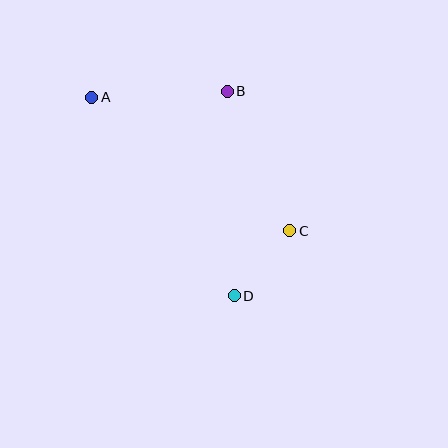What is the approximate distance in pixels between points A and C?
The distance between A and C is approximately 239 pixels.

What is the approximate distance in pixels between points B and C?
The distance between B and C is approximately 153 pixels.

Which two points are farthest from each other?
Points A and D are farthest from each other.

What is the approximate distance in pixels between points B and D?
The distance between B and D is approximately 204 pixels.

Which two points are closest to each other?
Points C and D are closest to each other.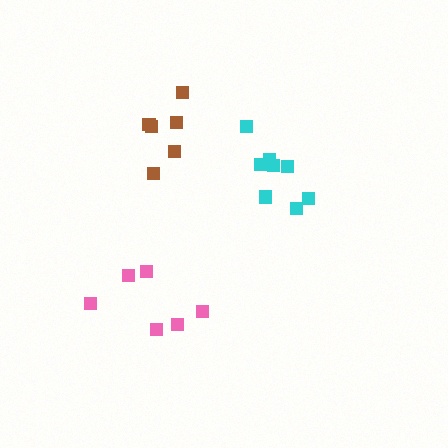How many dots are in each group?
Group 1: 8 dots, Group 2: 6 dots, Group 3: 6 dots (20 total).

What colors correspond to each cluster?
The clusters are colored: cyan, brown, pink.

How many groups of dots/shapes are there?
There are 3 groups.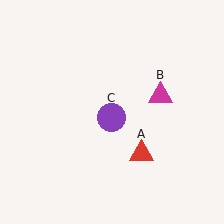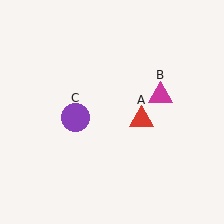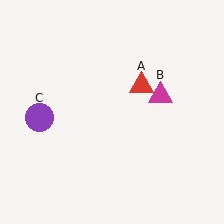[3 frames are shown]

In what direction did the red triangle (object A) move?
The red triangle (object A) moved up.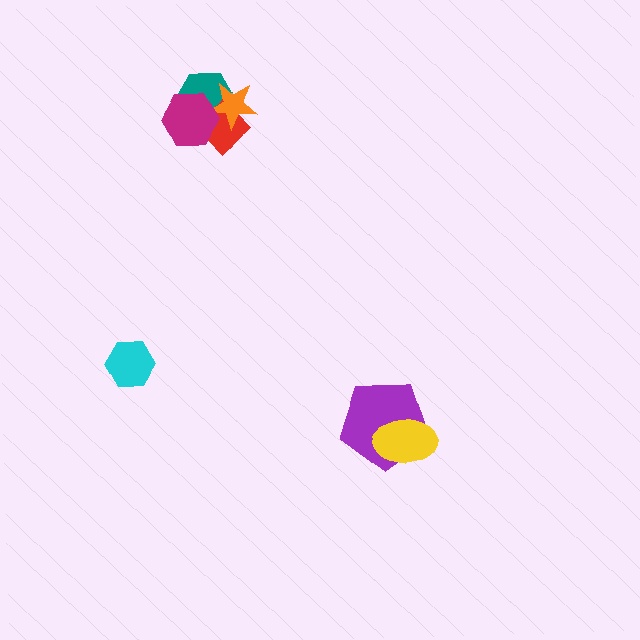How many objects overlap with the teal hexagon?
3 objects overlap with the teal hexagon.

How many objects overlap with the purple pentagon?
1 object overlaps with the purple pentagon.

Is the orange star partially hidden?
Yes, it is partially covered by another shape.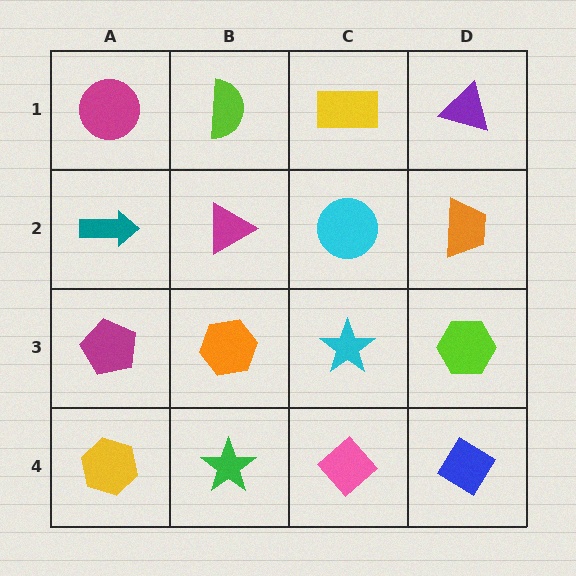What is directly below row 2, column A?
A magenta pentagon.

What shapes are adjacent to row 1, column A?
A teal arrow (row 2, column A), a lime semicircle (row 1, column B).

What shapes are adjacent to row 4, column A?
A magenta pentagon (row 3, column A), a green star (row 4, column B).